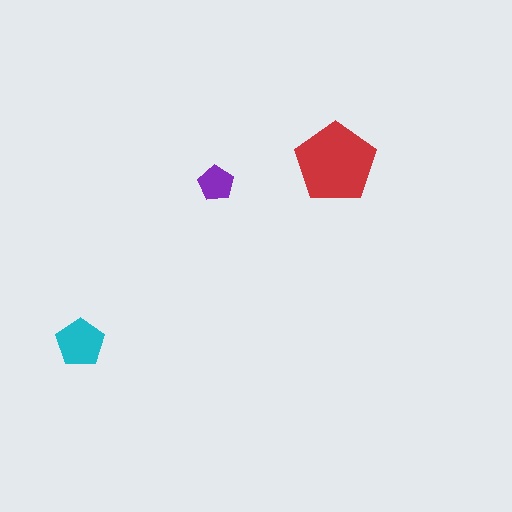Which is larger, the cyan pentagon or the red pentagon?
The red one.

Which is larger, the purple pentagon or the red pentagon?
The red one.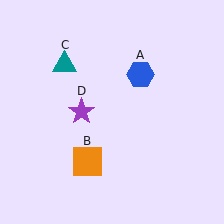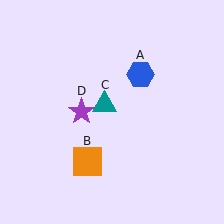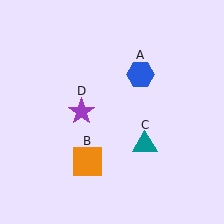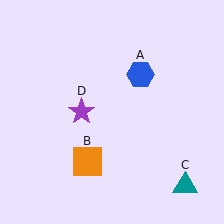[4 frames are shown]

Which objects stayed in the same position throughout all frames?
Blue hexagon (object A) and orange square (object B) and purple star (object D) remained stationary.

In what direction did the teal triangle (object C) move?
The teal triangle (object C) moved down and to the right.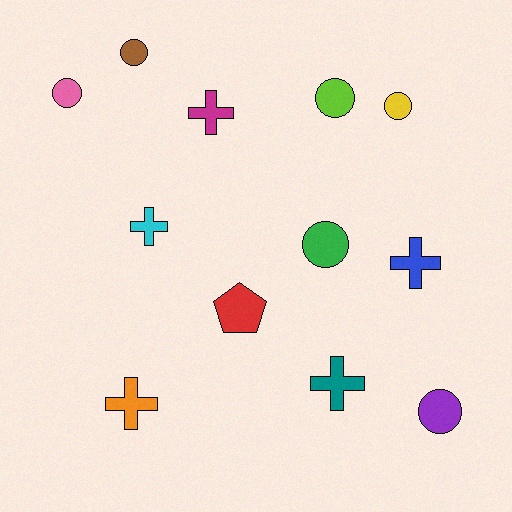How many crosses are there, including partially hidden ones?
There are 5 crosses.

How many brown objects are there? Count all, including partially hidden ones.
There is 1 brown object.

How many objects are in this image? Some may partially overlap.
There are 12 objects.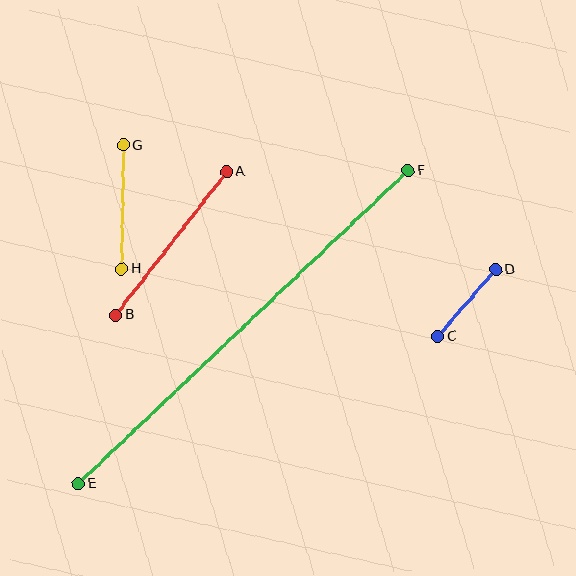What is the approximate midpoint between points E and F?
The midpoint is at approximately (243, 327) pixels.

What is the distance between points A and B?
The distance is approximately 181 pixels.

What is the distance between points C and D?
The distance is approximately 89 pixels.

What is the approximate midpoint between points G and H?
The midpoint is at approximately (123, 207) pixels.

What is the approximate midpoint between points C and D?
The midpoint is at approximately (467, 303) pixels.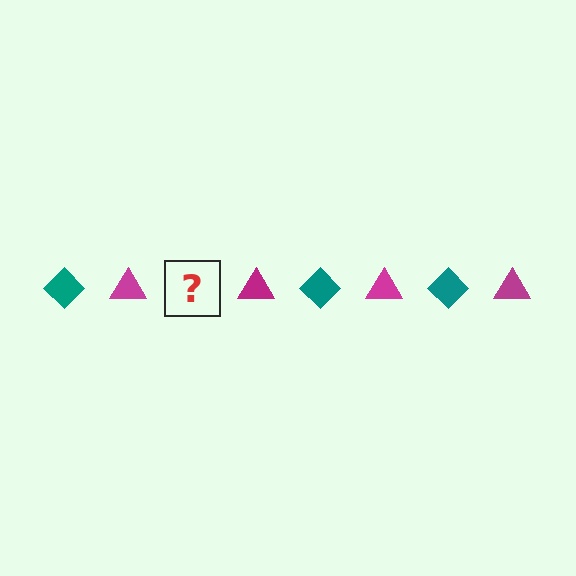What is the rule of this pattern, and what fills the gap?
The rule is that the pattern alternates between teal diamond and magenta triangle. The gap should be filled with a teal diamond.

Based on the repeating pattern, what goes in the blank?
The blank should be a teal diamond.